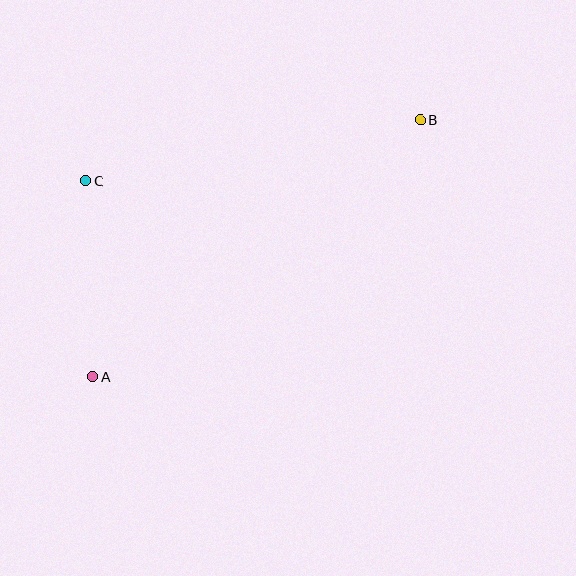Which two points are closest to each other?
Points A and C are closest to each other.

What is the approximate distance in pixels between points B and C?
The distance between B and C is approximately 341 pixels.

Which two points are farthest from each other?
Points A and B are farthest from each other.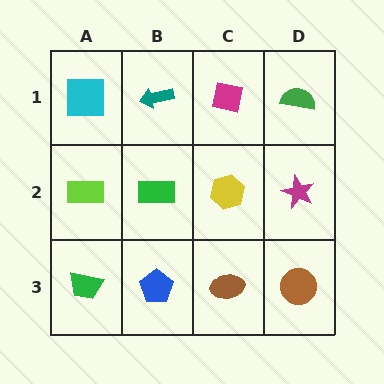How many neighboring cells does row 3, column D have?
2.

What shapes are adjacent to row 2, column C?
A magenta square (row 1, column C), a brown ellipse (row 3, column C), a green rectangle (row 2, column B), a magenta star (row 2, column D).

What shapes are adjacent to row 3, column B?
A green rectangle (row 2, column B), a green trapezoid (row 3, column A), a brown ellipse (row 3, column C).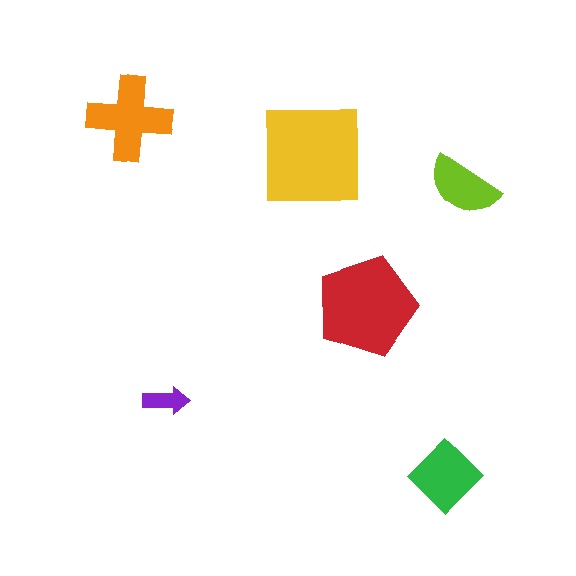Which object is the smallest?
The purple arrow.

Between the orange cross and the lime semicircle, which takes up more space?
The orange cross.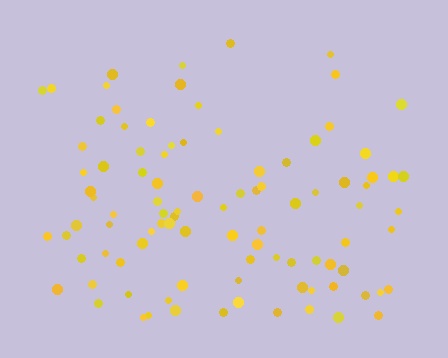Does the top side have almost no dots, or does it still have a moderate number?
Still a moderate number, just noticeably fewer than the bottom.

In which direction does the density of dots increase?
From top to bottom, with the bottom side densest.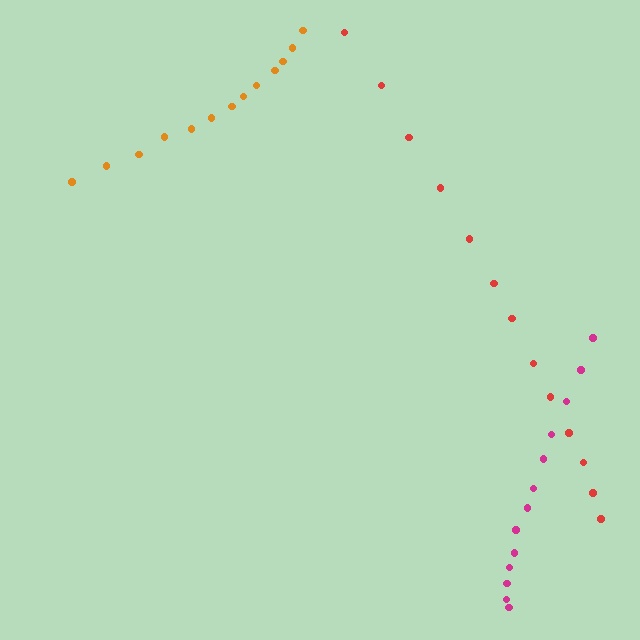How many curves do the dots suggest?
There are 3 distinct paths.